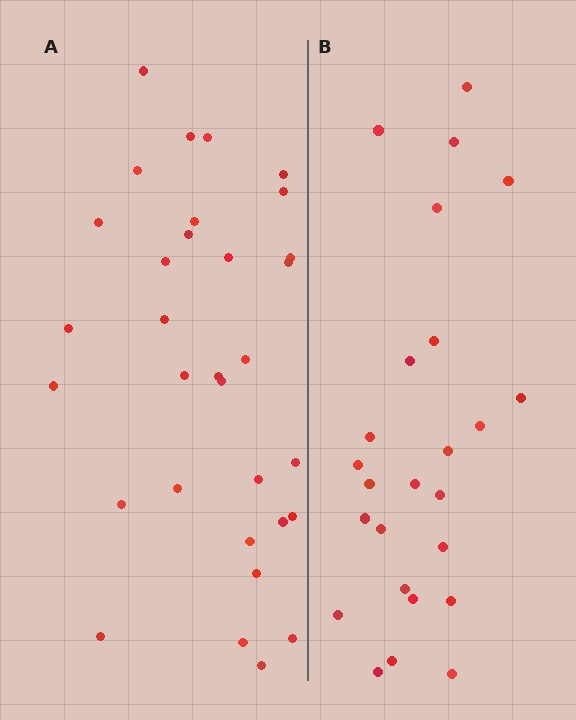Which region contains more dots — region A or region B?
Region A (the left region) has more dots.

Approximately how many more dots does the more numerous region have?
Region A has roughly 8 or so more dots than region B.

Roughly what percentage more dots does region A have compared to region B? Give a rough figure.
About 30% more.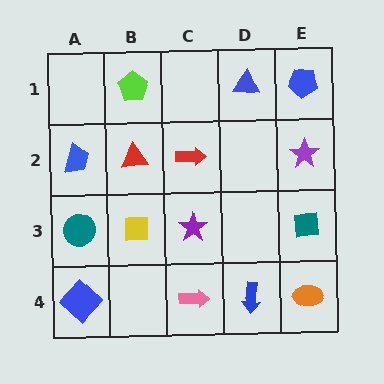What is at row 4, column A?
A blue diamond.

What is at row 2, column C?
A red arrow.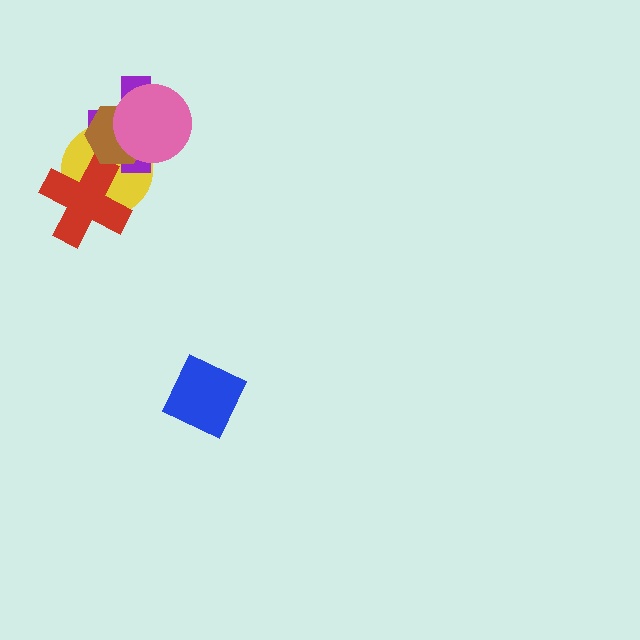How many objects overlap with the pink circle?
3 objects overlap with the pink circle.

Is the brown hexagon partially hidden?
Yes, it is partially covered by another shape.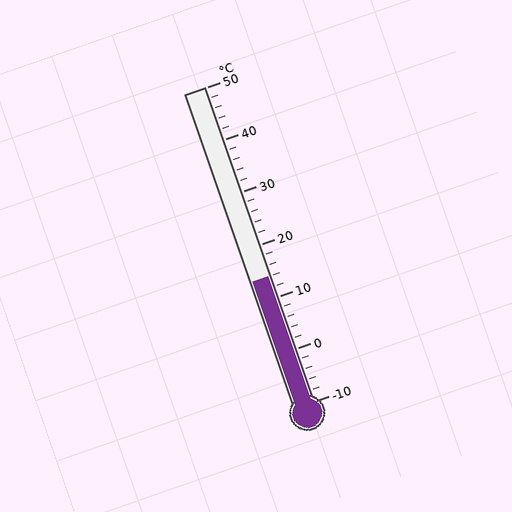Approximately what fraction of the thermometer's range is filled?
The thermometer is filled to approximately 40% of its range.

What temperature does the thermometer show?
The thermometer shows approximately 14°C.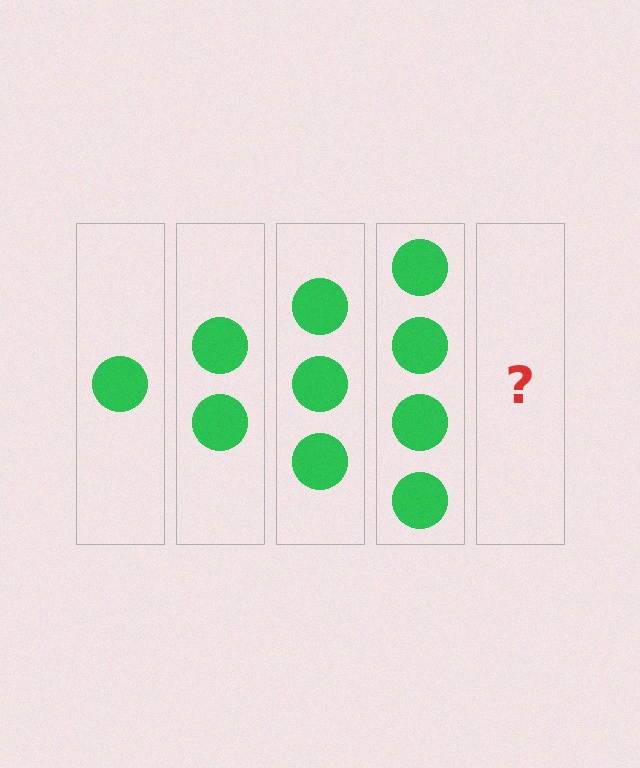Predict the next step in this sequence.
The next step is 5 circles.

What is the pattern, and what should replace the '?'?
The pattern is that each step adds one more circle. The '?' should be 5 circles.